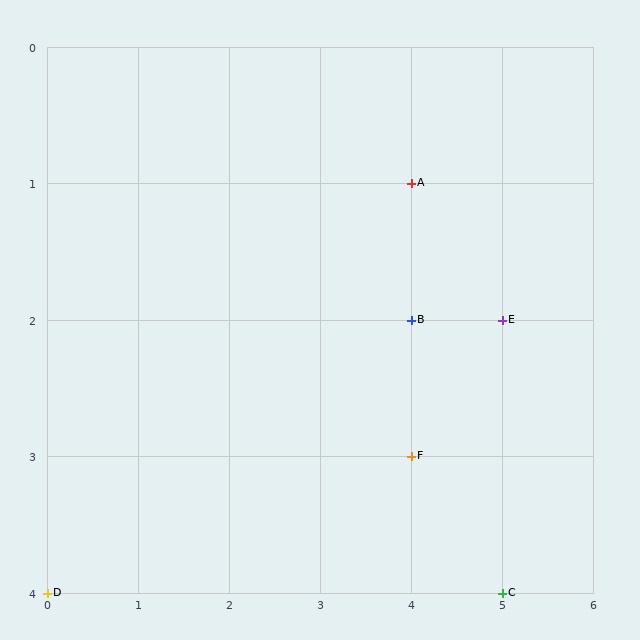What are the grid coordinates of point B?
Point B is at grid coordinates (4, 2).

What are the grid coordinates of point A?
Point A is at grid coordinates (4, 1).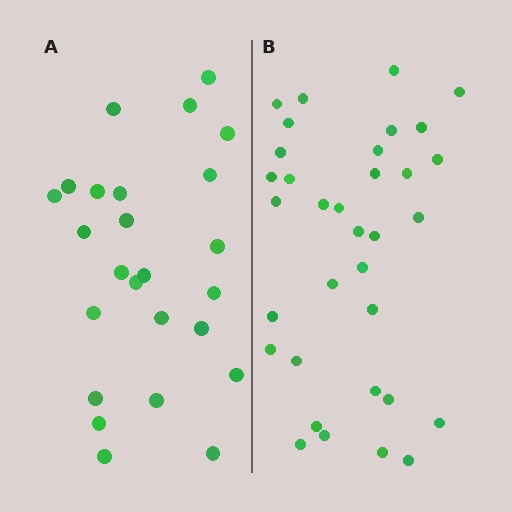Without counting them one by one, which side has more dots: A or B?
Region B (the right region) has more dots.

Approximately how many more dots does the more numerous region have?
Region B has roughly 8 or so more dots than region A.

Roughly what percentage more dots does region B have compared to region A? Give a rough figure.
About 35% more.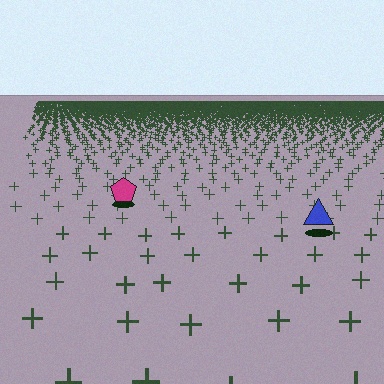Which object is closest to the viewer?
The blue triangle is closest. The texture marks near it are larger and more spread out.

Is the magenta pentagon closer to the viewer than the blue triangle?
No. The blue triangle is closer — you can tell from the texture gradient: the ground texture is coarser near it.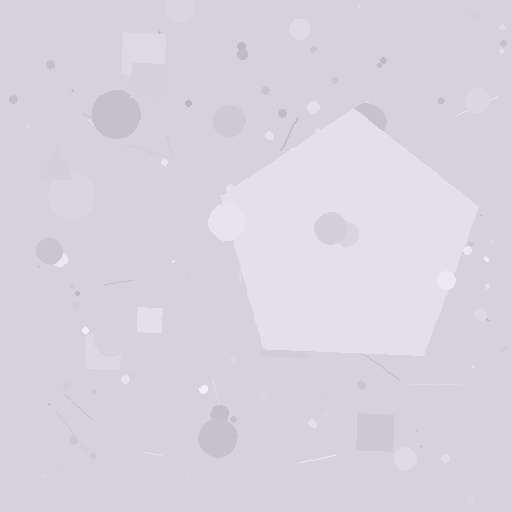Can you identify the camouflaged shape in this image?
The camouflaged shape is a pentagon.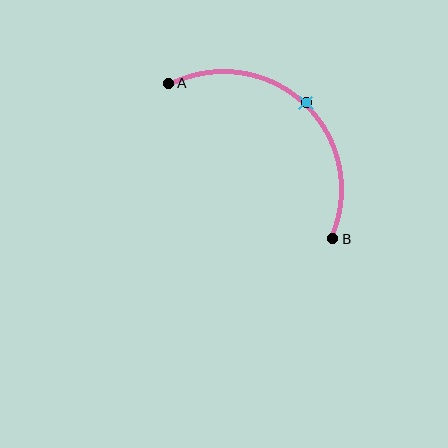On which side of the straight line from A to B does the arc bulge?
The arc bulges above and to the right of the straight line connecting A and B.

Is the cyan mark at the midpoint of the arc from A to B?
Yes. The cyan mark lies on the arc at equal arc-length from both A and B — it is the arc midpoint.